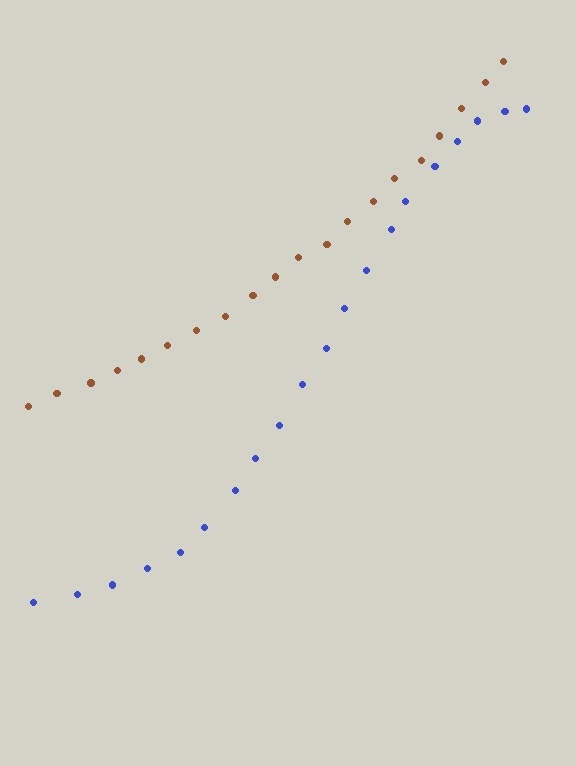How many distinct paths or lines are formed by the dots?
There are 2 distinct paths.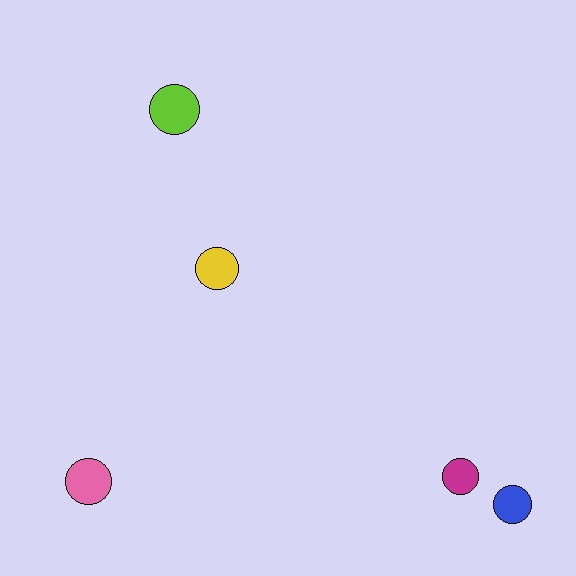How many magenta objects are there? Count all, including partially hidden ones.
There is 1 magenta object.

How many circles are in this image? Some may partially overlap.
There are 5 circles.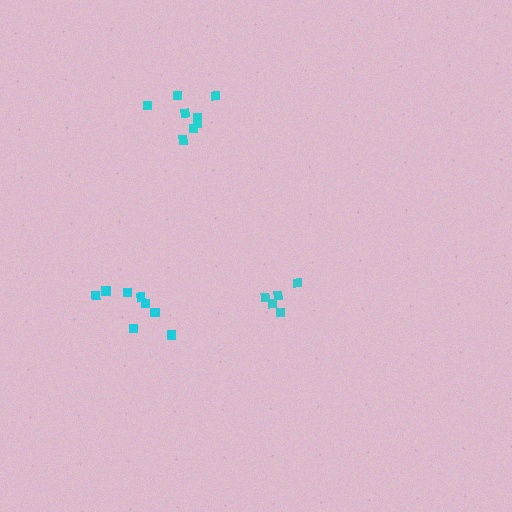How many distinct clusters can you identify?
There are 3 distinct clusters.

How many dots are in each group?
Group 1: 8 dots, Group 2: 5 dots, Group 3: 8 dots (21 total).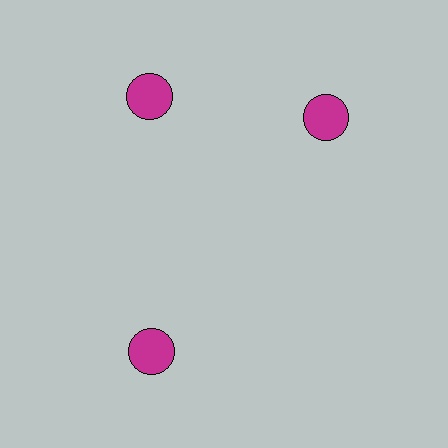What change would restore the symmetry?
The symmetry would be restored by rotating it back into even spacing with its neighbors so that all 3 circles sit at equal angles and equal distance from the center.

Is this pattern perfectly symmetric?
No. The 3 magenta circles are arranged in a ring, but one element near the 3 o'clock position is rotated out of alignment along the ring, breaking the 3-fold rotational symmetry.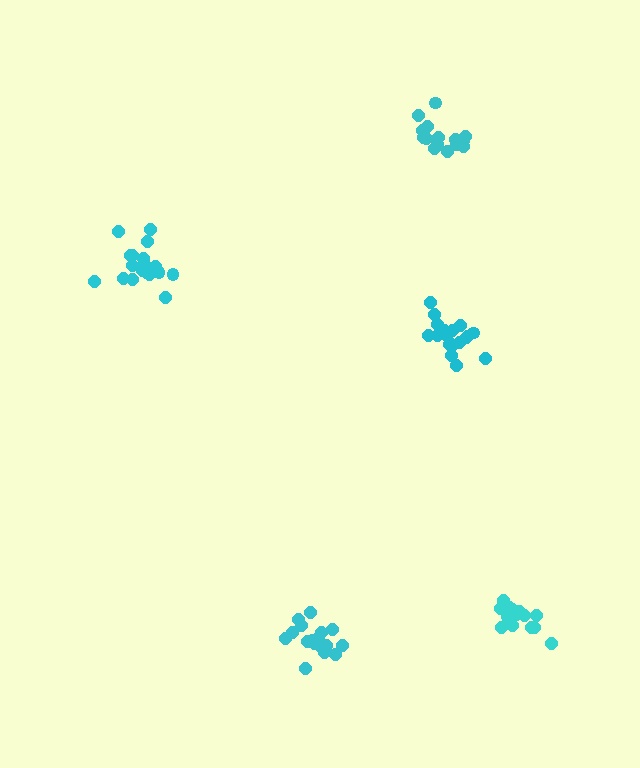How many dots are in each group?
Group 1: 19 dots, Group 2: 15 dots, Group 3: 19 dots, Group 4: 19 dots, Group 5: 15 dots (87 total).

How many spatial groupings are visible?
There are 5 spatial groupings.